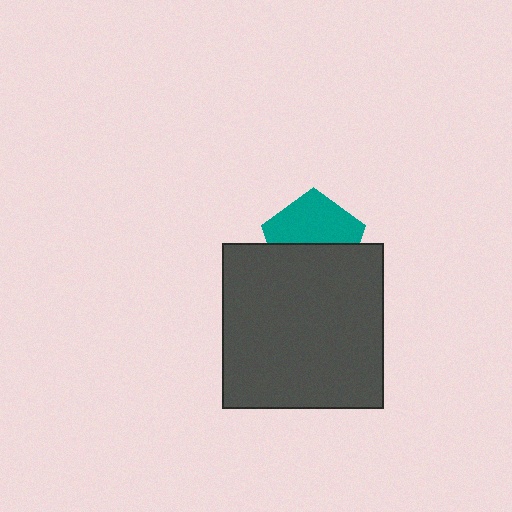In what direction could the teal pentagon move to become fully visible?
The teal pentagon could move up. That would shift it out from behind the dark gray rectangle entirely.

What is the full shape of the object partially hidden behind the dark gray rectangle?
The partially hidden object is a teal pentagon.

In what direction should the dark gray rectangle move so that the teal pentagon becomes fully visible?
The dark gray rectangle should move down. That is the shortest direction to clear the overlap and leave the teal pentagon fully visible.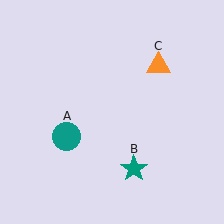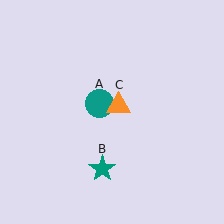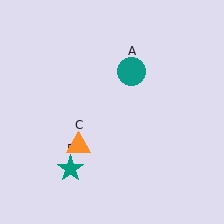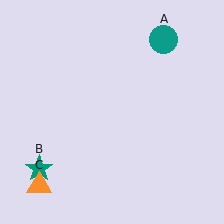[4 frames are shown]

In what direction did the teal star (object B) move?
The teal star (object B) moved left.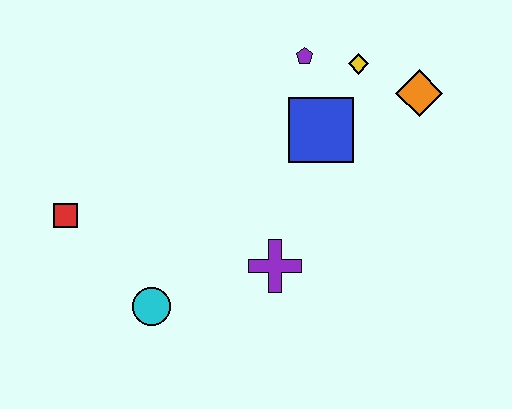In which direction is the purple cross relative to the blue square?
The purple cross is below the blue square.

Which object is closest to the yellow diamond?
The purple pentagon is closest to the yellow diamond.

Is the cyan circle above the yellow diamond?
No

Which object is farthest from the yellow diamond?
The red square is farthest from the yellow diamond.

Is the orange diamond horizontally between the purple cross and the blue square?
No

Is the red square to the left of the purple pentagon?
Yes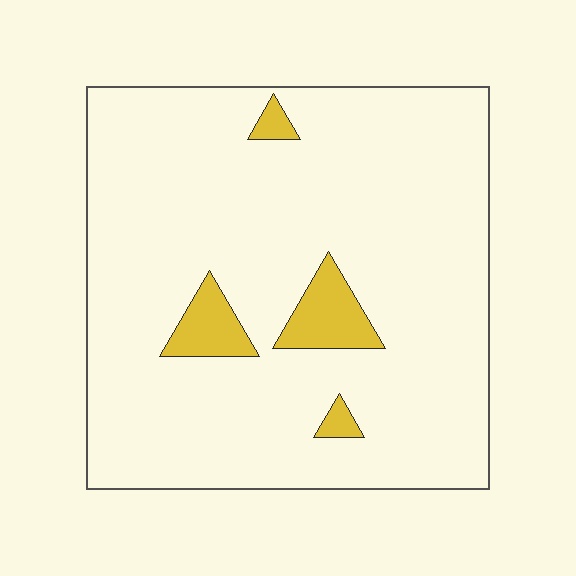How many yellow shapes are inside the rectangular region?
4.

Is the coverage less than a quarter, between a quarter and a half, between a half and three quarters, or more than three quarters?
Less than a quarter.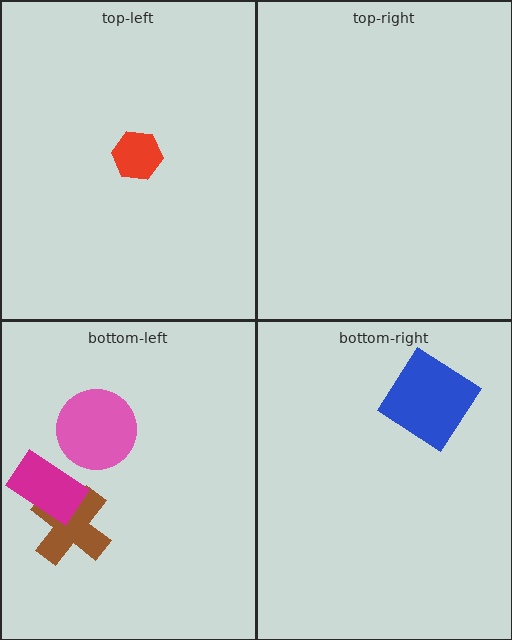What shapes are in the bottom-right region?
The blue diamond.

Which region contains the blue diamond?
The bottom-right region.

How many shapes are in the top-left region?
1.